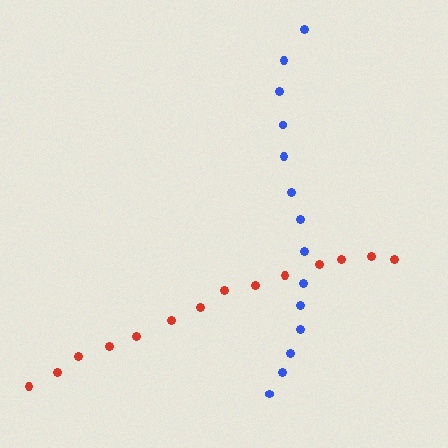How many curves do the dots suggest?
There are 2 distinct paths.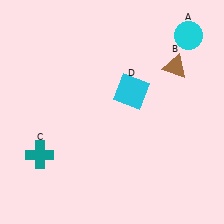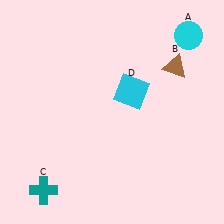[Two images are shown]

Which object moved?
The teal cross (C) moved down.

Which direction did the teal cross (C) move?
The teal cross (C) moved down.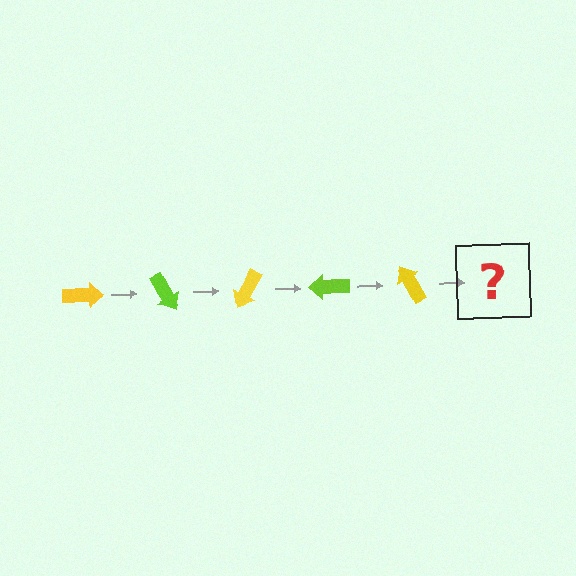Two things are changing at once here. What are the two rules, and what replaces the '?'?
The two rules are that it rotates 60 degrees each step and the color cycles through yellow and lime. The '?' should be a lime arrow, rotated 300 degrees from the start.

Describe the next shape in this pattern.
It should be a lime arrow, rotated 300 degrees from the start.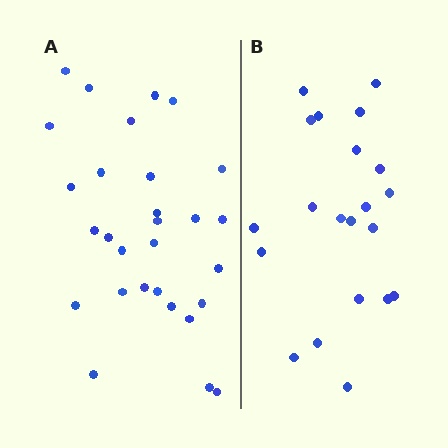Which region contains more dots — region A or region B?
Region A (the left region) has more dots.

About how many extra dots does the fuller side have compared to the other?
Region A has roughly 8 or so more dots than region B.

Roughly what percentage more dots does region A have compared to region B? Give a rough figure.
About 40% more.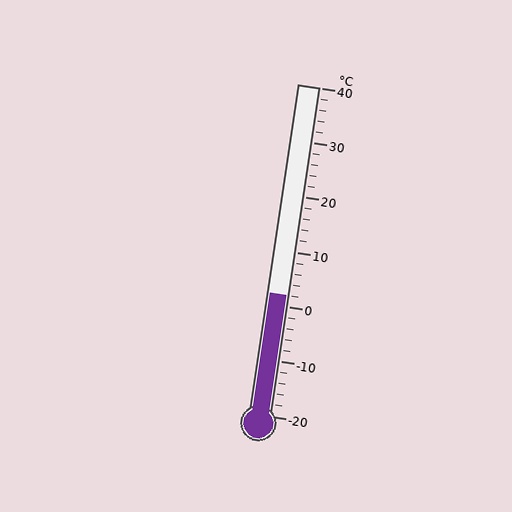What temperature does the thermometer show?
The thermometer shows approximately 2°C.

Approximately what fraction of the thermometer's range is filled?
The thermometer is filled to approximately 35% of its range.